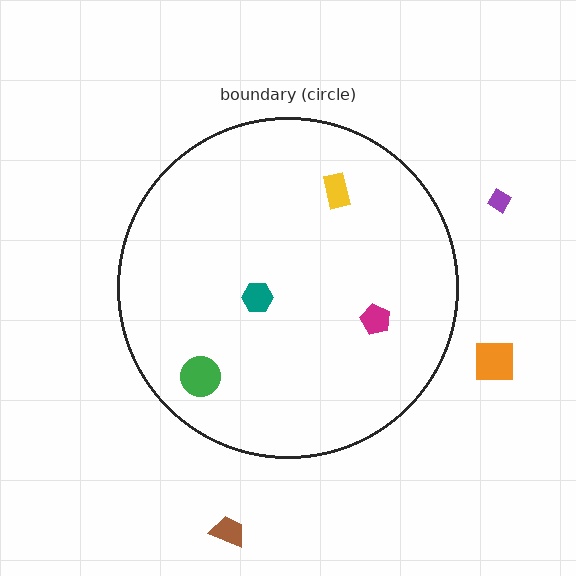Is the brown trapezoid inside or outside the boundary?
Outside.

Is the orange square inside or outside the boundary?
Outside.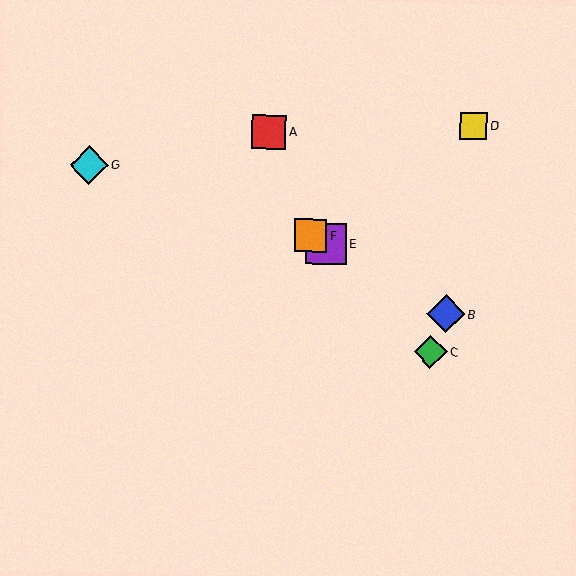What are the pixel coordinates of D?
Object D is at (474, 126).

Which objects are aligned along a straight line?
Objects B, E, F are aligned along a straight line.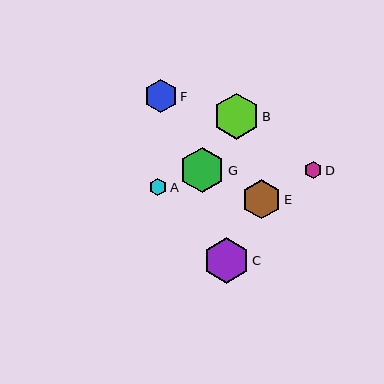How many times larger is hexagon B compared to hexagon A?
Hexagon B is approximately 2.6 times the size of hexagon A.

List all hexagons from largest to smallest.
From largest to smallest: B, C, G, E, F, A, D.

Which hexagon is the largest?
Hexagon B is the largest with a size of approximately 46 pixels.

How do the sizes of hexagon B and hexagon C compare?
Hexagon B and hexagon C are approximately the same size.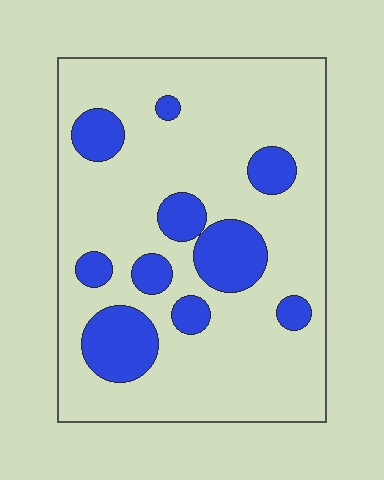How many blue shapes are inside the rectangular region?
10.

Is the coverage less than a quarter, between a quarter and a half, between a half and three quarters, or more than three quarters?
Less than a quarter.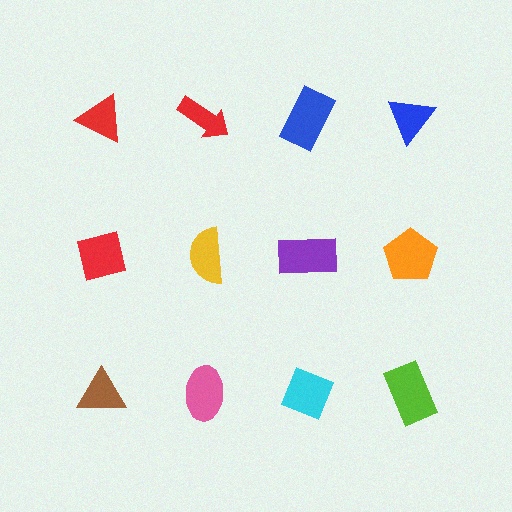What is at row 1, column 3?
A blue rectangle.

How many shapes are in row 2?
4 shapes.